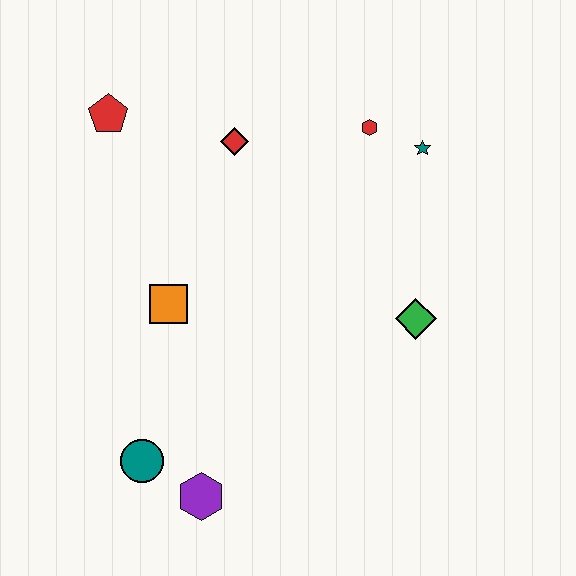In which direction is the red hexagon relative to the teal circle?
The red hexagon is above the teal circle.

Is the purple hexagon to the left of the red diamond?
Yes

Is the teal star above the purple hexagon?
Yes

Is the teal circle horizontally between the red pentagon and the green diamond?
Yes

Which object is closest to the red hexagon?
The teal star is closest to the red hexagon.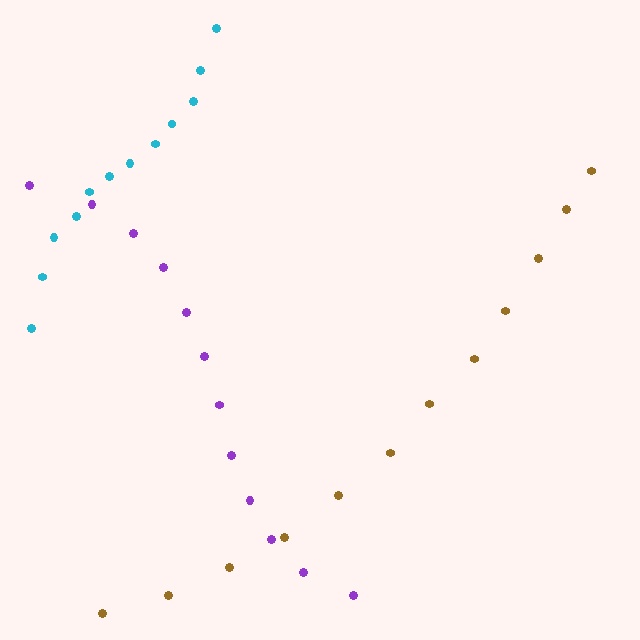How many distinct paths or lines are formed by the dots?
There are 3 distinct paths.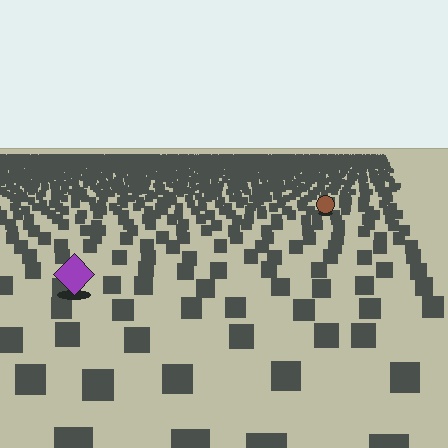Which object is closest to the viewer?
The purple diamond is closest. The texture marks near it are larger and more spread out.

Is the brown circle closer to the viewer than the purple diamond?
No. The purple diamond is closer — you can tell from the texture gradient: the ground texture is coarser near it.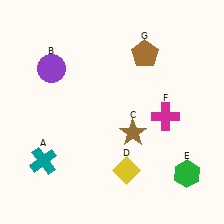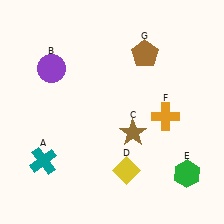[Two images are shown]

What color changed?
The cross (F) changed from magenta in Image 1 to orange in Image 2.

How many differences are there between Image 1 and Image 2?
There is 1 difference between the two images.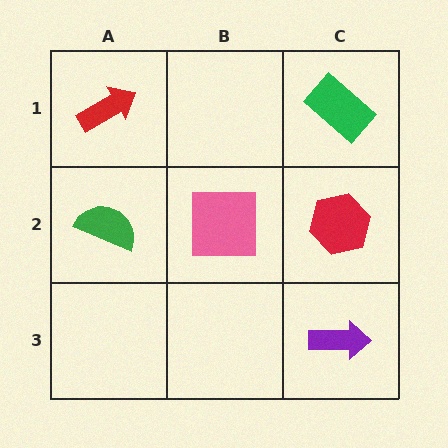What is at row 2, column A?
A green semicircle.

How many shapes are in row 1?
2 shapes.